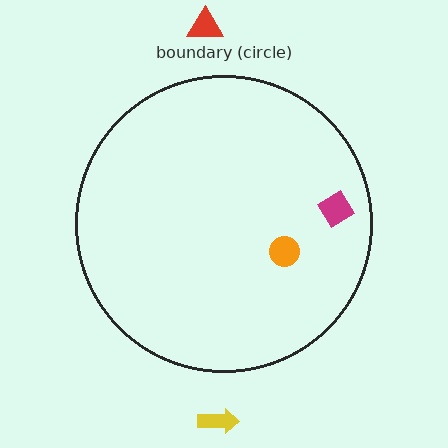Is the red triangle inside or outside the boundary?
Outside.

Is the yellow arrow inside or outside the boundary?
Outside.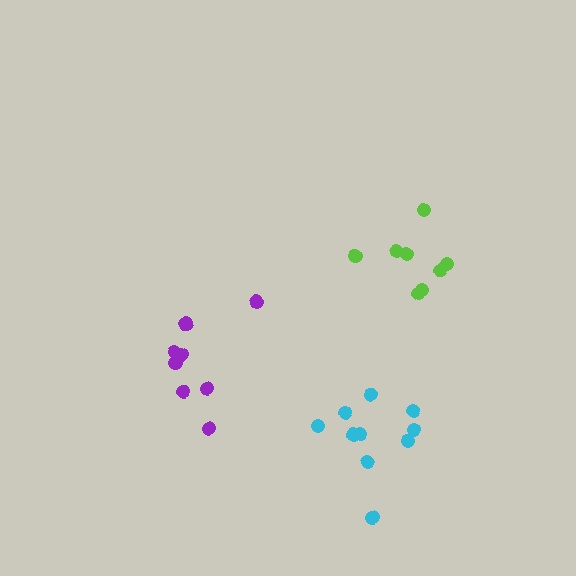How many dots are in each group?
Group 1: 8 dots, Group 2: 10 dots, Group 3: 8 dots (26 total).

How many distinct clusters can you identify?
There are 3 distinct clusters.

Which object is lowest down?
The cyan cluster is bottommost.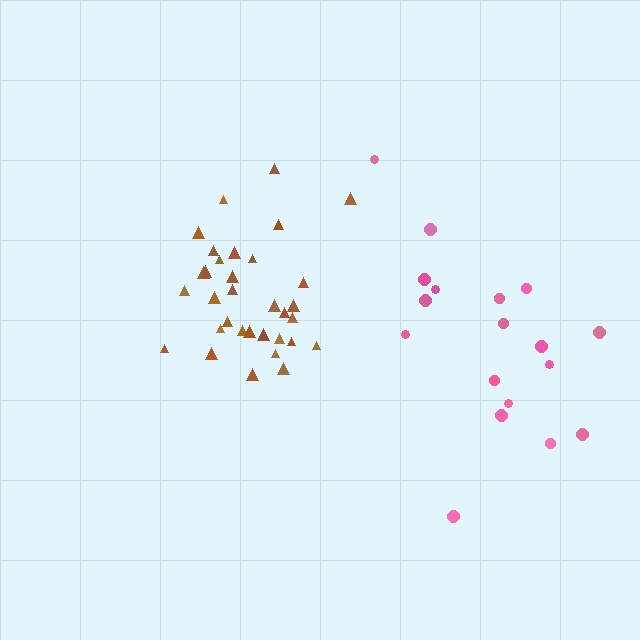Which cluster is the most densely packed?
Brown.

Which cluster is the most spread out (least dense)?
Pink.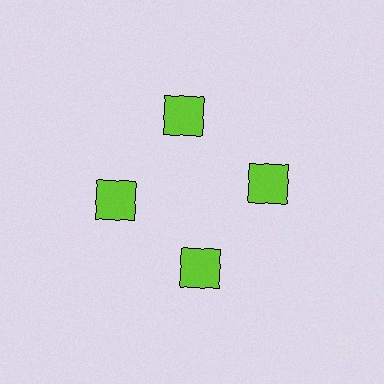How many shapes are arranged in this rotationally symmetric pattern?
There are 4 shapes, arranged in 4 groups of 1.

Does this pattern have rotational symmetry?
Yes, this pattern has 4-fold rotational symmetry. It looks the same after rotating 90 degrees around the center.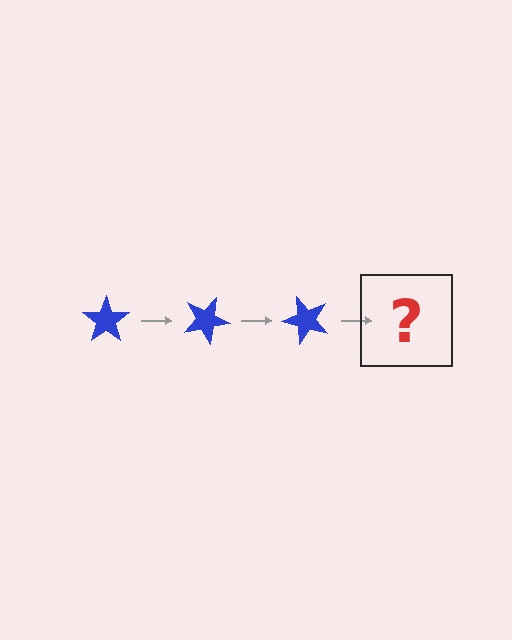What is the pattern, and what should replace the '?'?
The pattern is that the star rotates 25 degrees each step. The '?' should be a blue star rotated 75 degrees.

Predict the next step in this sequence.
The next step is a blue star rotated 75 degrees.